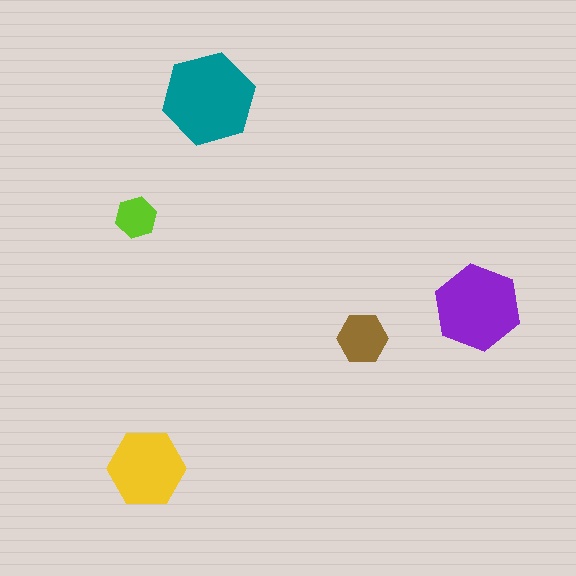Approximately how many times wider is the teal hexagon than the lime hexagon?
About 2.5 times wider.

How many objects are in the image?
There are 5 objects in the image.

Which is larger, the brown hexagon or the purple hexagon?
The purple one.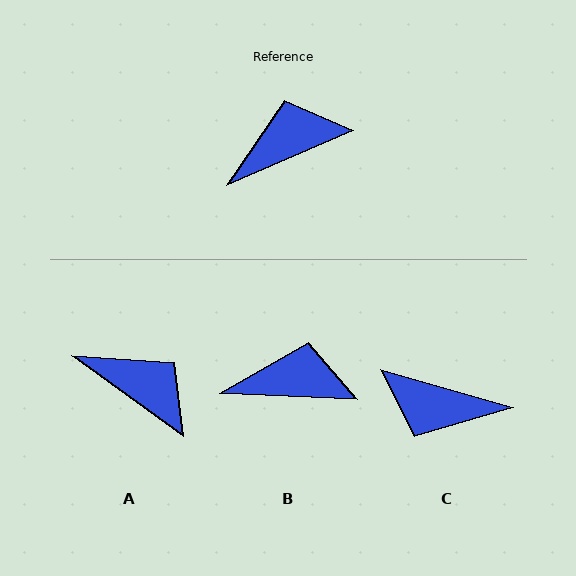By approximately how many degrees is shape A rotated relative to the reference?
Approximately 60 degrees clockwise.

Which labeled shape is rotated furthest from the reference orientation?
C, about 140 degrees away.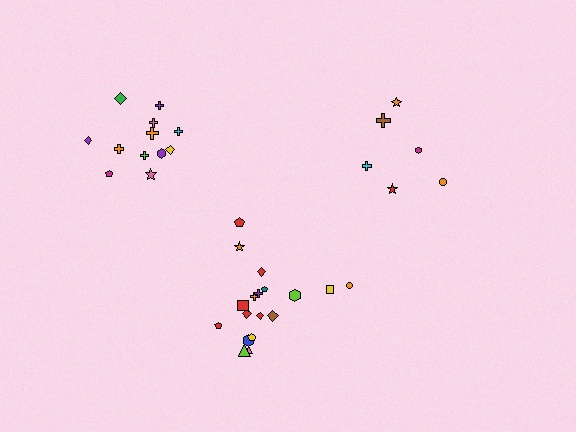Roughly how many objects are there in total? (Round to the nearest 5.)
Roughly 35 objects in total.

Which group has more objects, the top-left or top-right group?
The top-left group.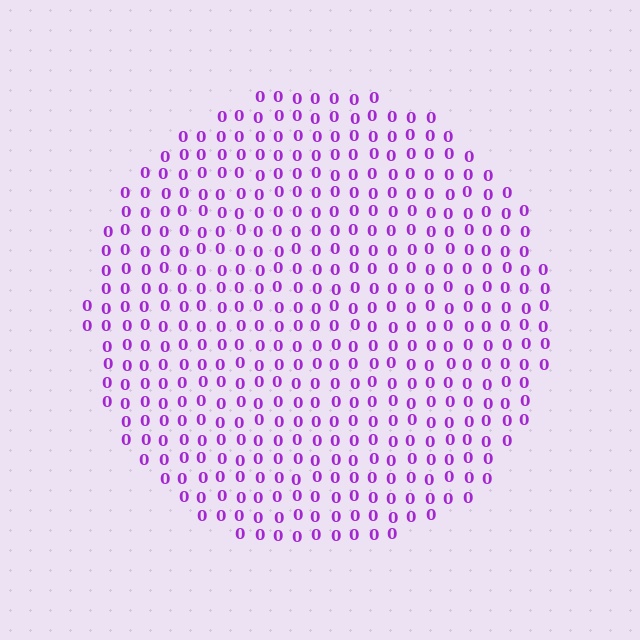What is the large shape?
The large shape is a circle.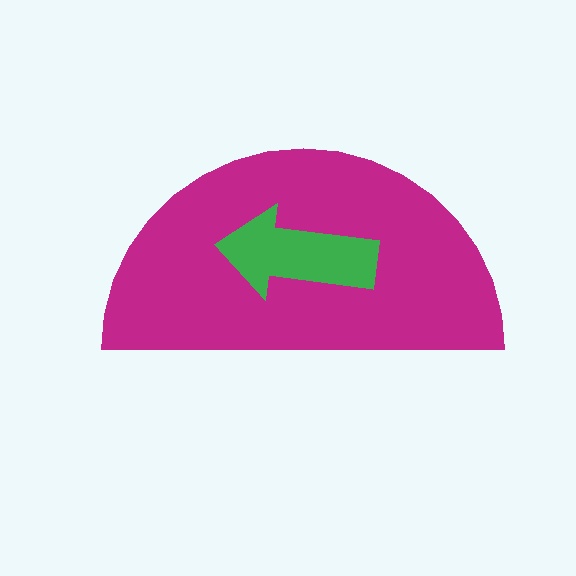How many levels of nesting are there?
2.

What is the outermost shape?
The magenta semicircle.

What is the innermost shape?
The green arrow.